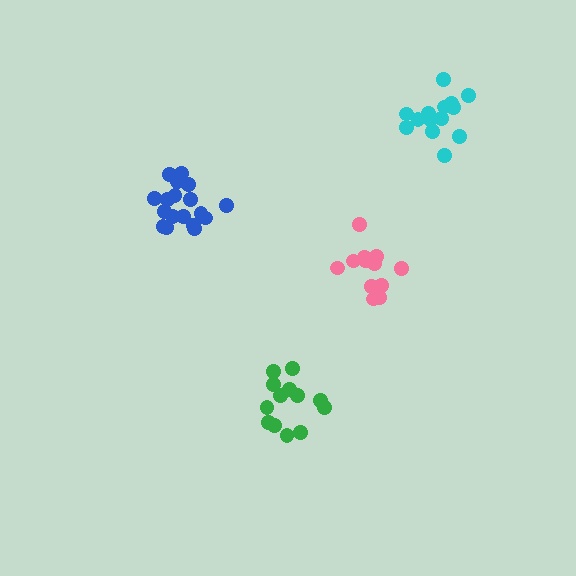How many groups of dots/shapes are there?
There are 4 groups.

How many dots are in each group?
Group 1: 18 dots, Group 2: 14 dots, Group 3: 13 dots, Group 4: 12 dots (57 total).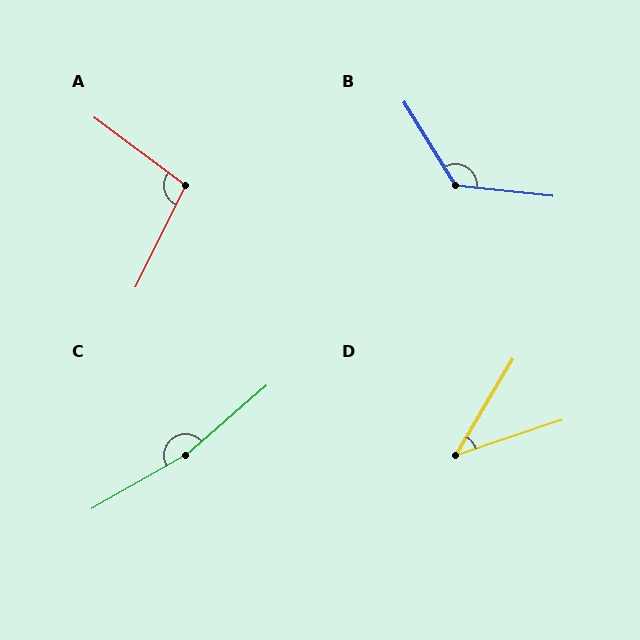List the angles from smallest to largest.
D (41°), A (100°), B (128°), C (169°).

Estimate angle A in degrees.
Approximately 100 degrees.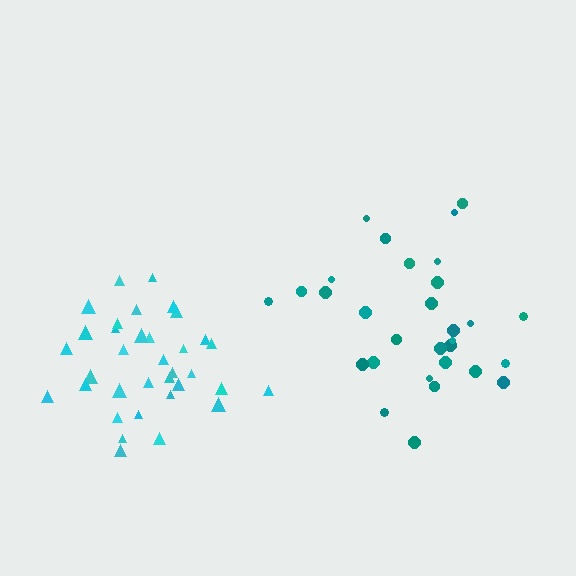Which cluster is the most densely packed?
Cyan.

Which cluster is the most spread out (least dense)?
Teal.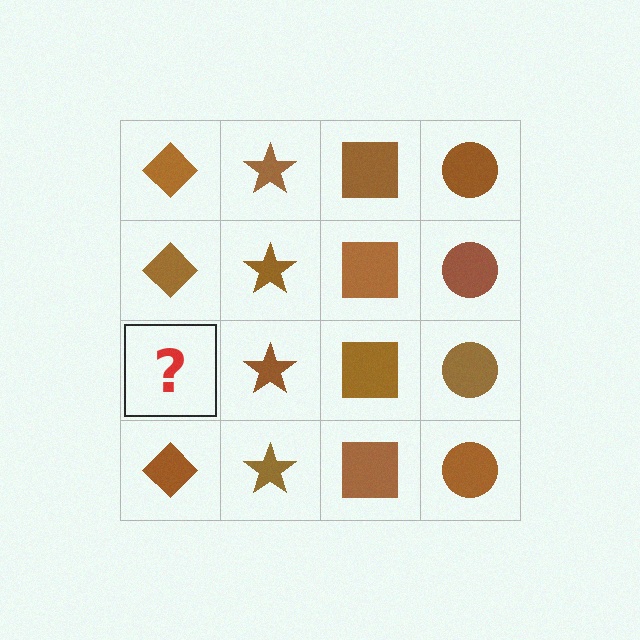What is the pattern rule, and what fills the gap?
The rule is that each column has a consistent shape. The gap should be filled with a brown diamond.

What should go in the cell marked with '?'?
The missing cell should contain a brown diamond.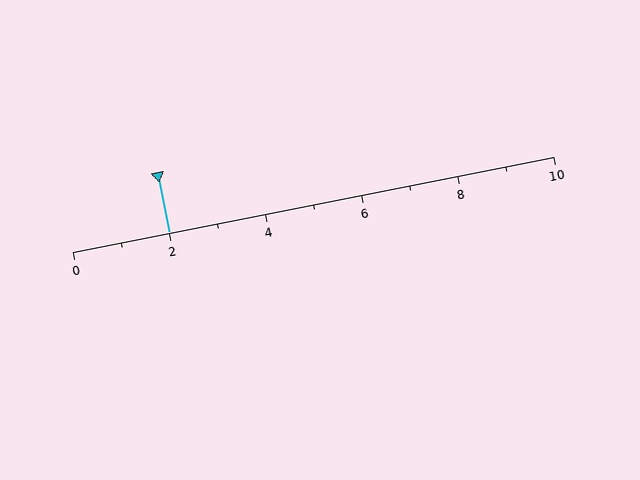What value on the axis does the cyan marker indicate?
The marker indicates approximately 2.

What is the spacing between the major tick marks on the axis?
The major ticks are spaced 2 apart.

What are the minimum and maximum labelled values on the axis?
The axis runs from 0 to 10.